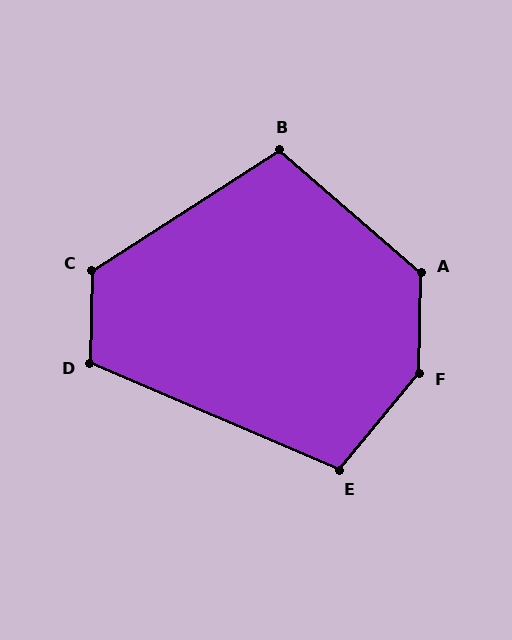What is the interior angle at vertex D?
Approximately 112 degrees (obtuse).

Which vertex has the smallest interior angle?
B, at approximately 106 degrees.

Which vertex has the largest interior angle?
F, at approximately 142 degrees.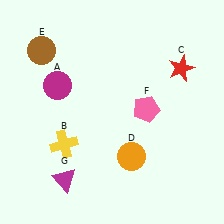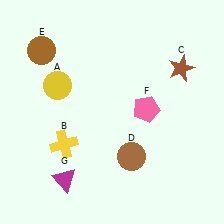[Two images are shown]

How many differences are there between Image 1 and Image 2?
There are 3 differences between the two images.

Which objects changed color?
A changed from magenta to yellow. C changed from red to brown. D changed from orange to brown.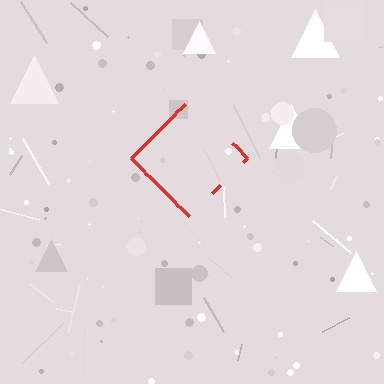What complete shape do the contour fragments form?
The contour fragments form a diamond.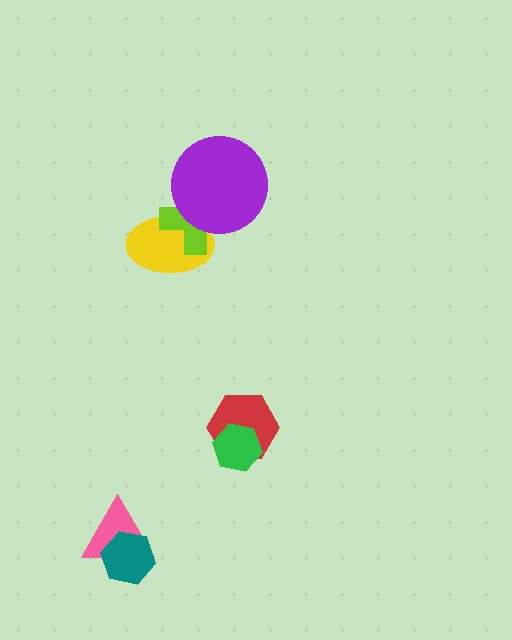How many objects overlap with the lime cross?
2 objects overlap with the lime cross.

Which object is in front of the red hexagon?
The green hexagon is in front of the red hexagon.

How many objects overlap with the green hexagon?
1 object overlaps with the green hexagon.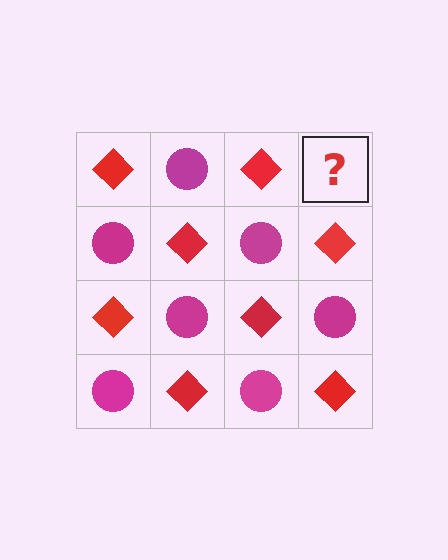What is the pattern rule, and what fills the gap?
The rule is that it alternates red diamond and magenta circle in a checkerboard pattern. The gap should be filled with a magenta circle.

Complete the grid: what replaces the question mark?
The question mark should be replaced with a magenta circle.